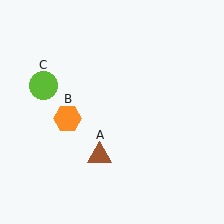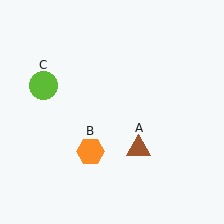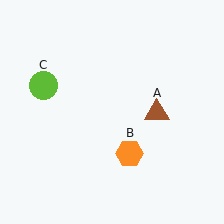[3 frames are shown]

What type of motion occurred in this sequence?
The brown triangle (object A), orange hexagon (object B) rotated counterclockwise around the center of the scene.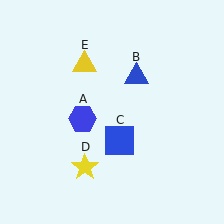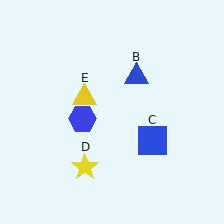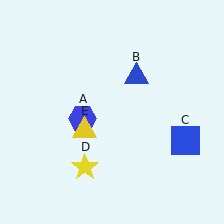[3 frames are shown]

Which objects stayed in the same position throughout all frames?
Blue hexagon (object A) and blue triangle (object B) and yellow star (object D) remained stationary.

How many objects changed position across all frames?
2 objects changed position: blue square (object C), yellow triangle (object E).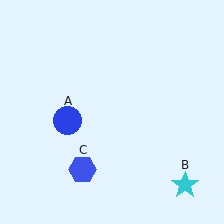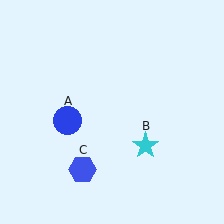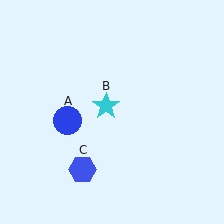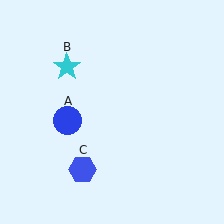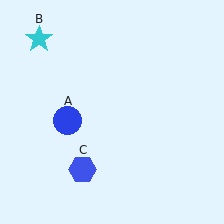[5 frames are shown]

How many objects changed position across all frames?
1 object changed position: cyan star (object B).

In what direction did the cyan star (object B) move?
The cyan star (object B) moved up and to the left.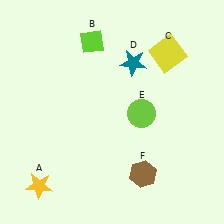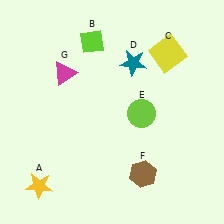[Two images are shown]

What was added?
A magenta triangle (G) was added in Image 2.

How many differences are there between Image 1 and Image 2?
There is 1 difference between the two images.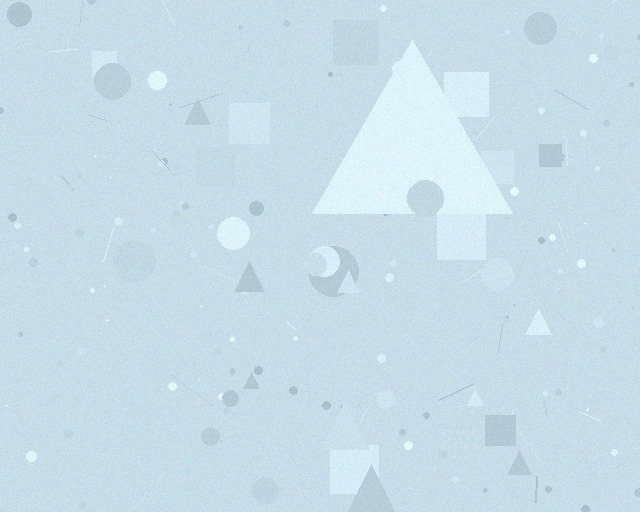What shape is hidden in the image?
A triangle is hidden in the image.